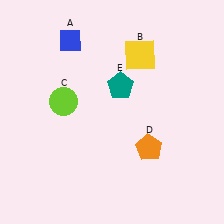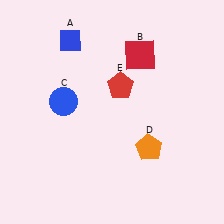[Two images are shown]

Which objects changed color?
B changed from yellow to red. C changed from lime to blue. E changed from teal to red.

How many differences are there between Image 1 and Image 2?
There are 3 differences between the two images.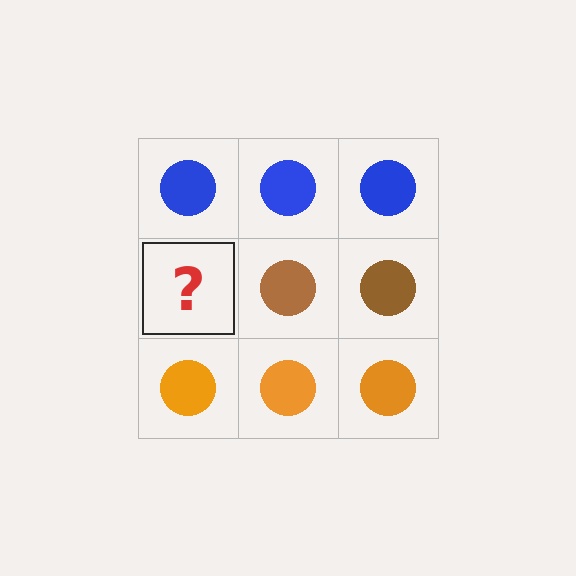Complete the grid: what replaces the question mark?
The question mark should be replaced with a brown circle.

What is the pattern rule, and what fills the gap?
The rule is that each row has a consistent color. The gap should be filled with a brown circle.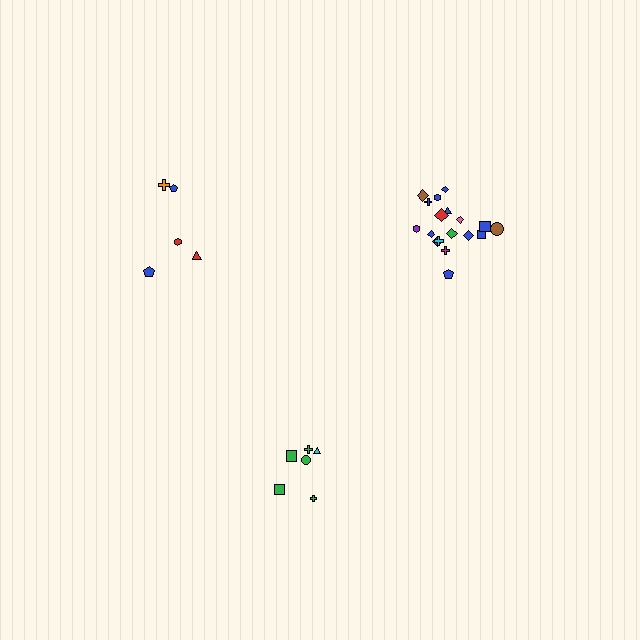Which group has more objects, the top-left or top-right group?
The top-right group.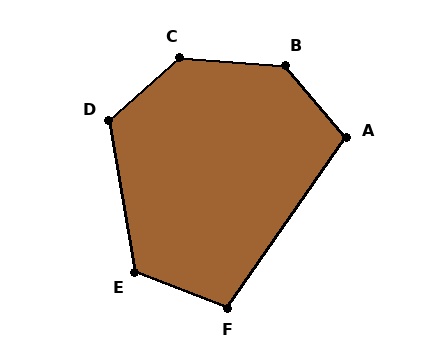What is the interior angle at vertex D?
Approximately 122 degrees (obtuse).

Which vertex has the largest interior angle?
C, at approximately 134 degrees.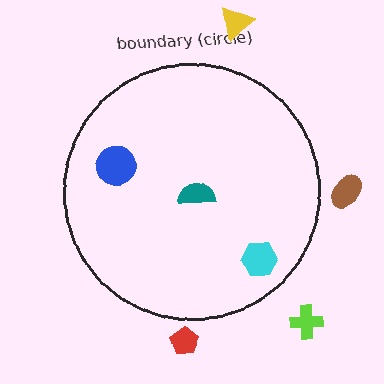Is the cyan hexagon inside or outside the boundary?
Inside.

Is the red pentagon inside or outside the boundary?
Outside.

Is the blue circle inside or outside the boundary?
Inside.